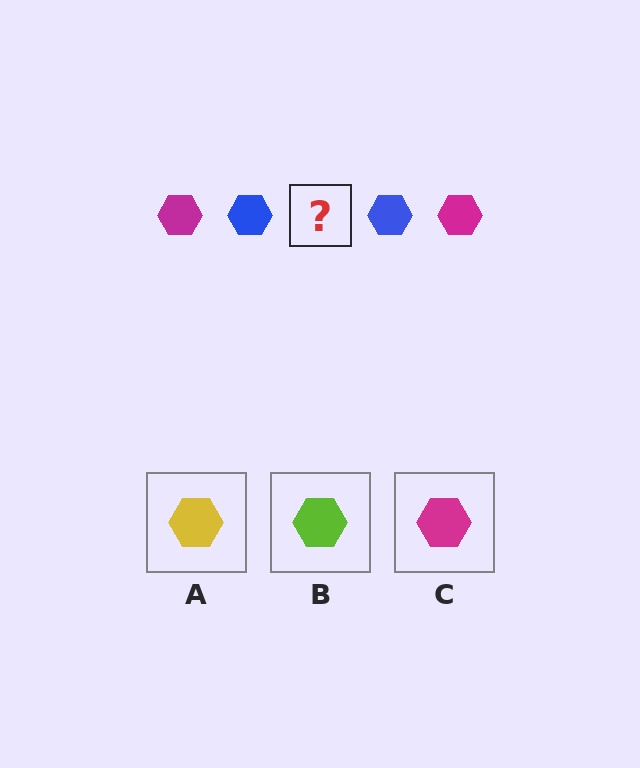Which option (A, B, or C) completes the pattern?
C.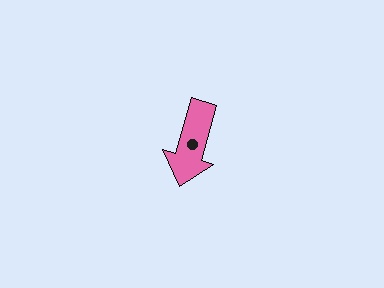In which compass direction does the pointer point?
South.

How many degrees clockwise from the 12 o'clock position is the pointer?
Approximately 196 degrees.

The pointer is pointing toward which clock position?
Roughly 7 o'clock.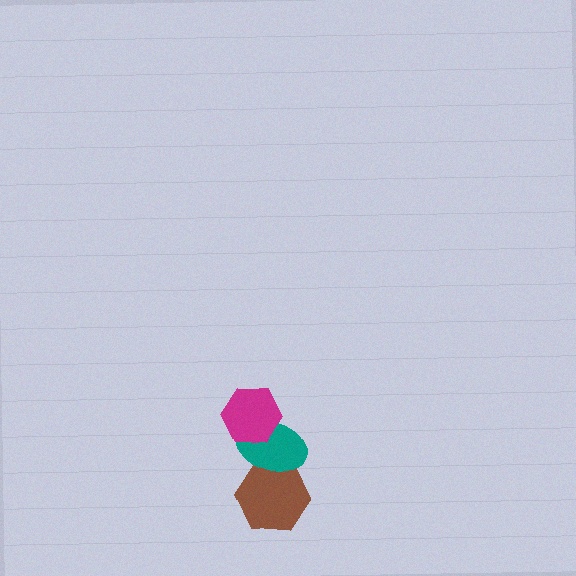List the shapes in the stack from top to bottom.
From top to bottom: the magenta hexagon, the teal ellipse, the brown hexagon.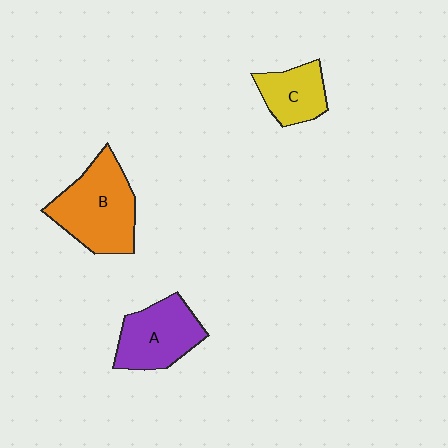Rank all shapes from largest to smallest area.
From largest to smallest: B (orange), A (purple), C (yellow).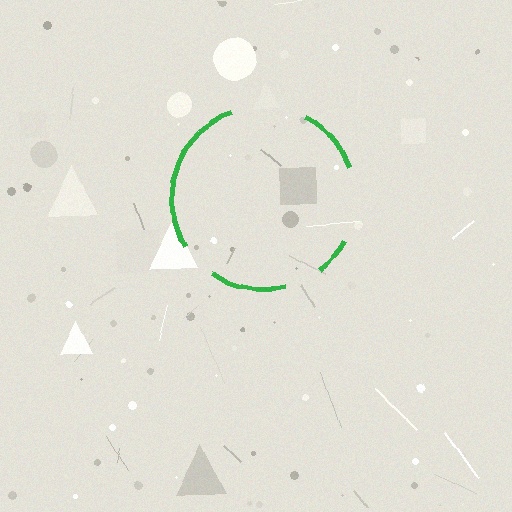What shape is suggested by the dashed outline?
The dashed outline suggests a circle.